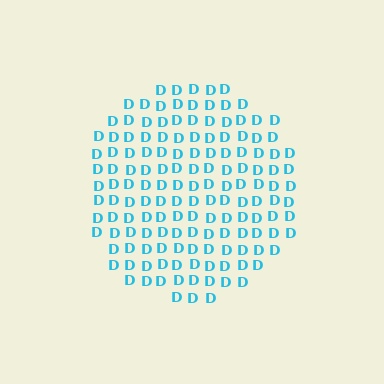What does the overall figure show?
The overall figure shows a circle.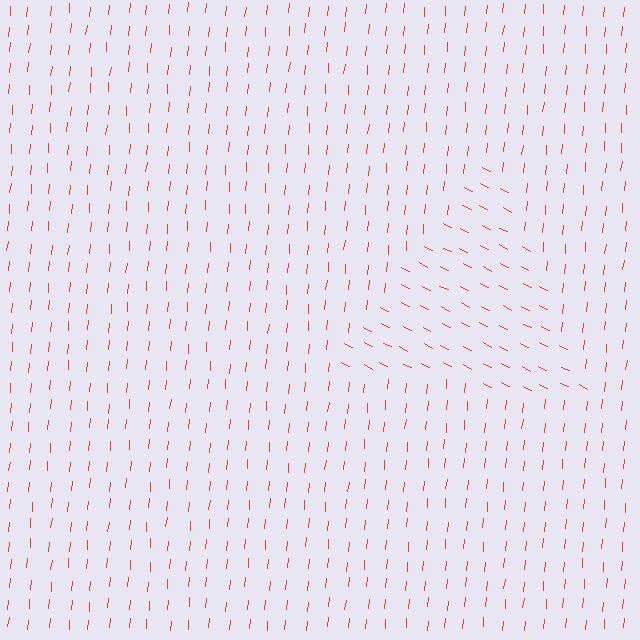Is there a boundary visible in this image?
Yes, there is a texture boundary formed by a change in line orientation.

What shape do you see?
I see a triangle.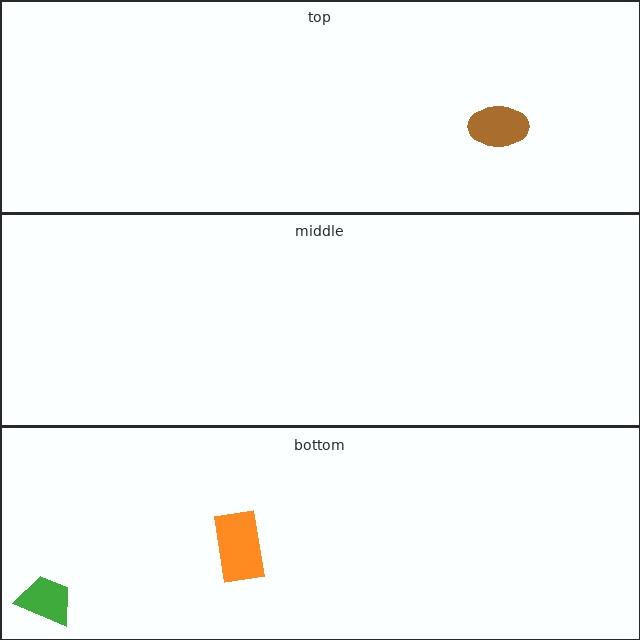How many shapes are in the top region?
1.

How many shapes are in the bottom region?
2.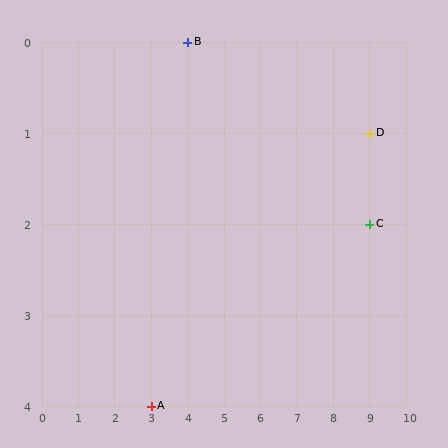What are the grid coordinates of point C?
Point C is at grid coordinates (9, 2).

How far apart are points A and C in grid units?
Points A and C are 6 columns and 2 rows apart (about 6.3 grid units diagonally).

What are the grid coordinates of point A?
Point A is at grid coordinates (3, 4).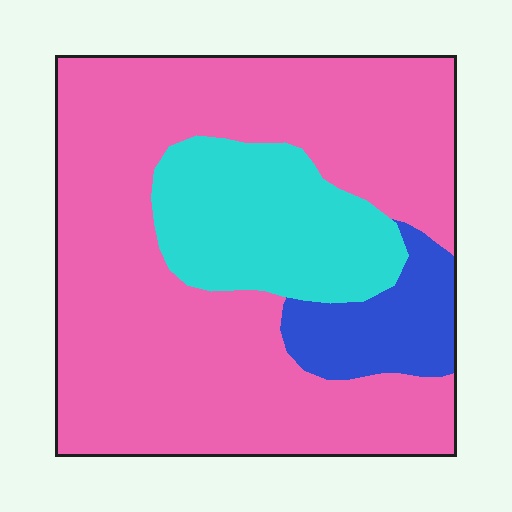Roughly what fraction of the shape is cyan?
Cyan covers around 20% of the shape.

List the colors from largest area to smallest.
From largest to smallest: pink, cyan, blue.